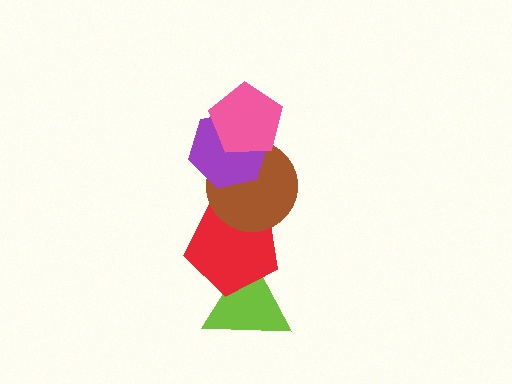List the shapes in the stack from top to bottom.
From top to bottom: the pink pentagon, the purple hexagon, the brown circle, the red pentagon, the lime triangle.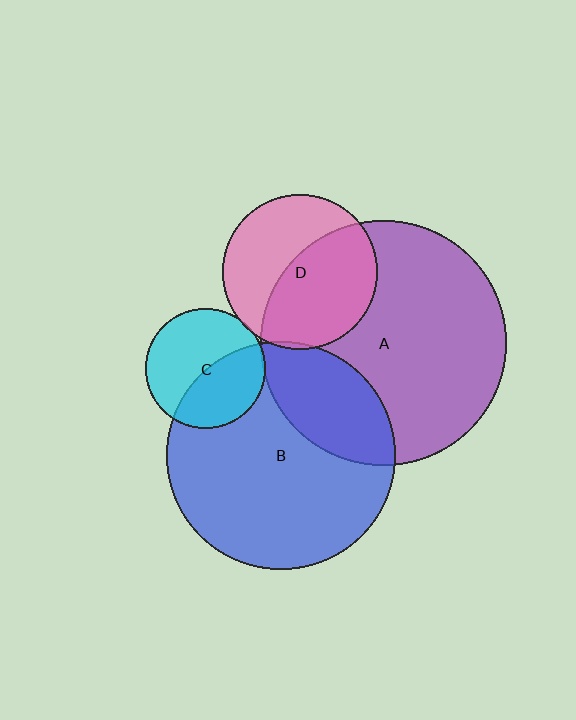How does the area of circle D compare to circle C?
Approximately 1.7 times.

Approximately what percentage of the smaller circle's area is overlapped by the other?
Approximately 25%.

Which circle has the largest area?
Circle A (purple).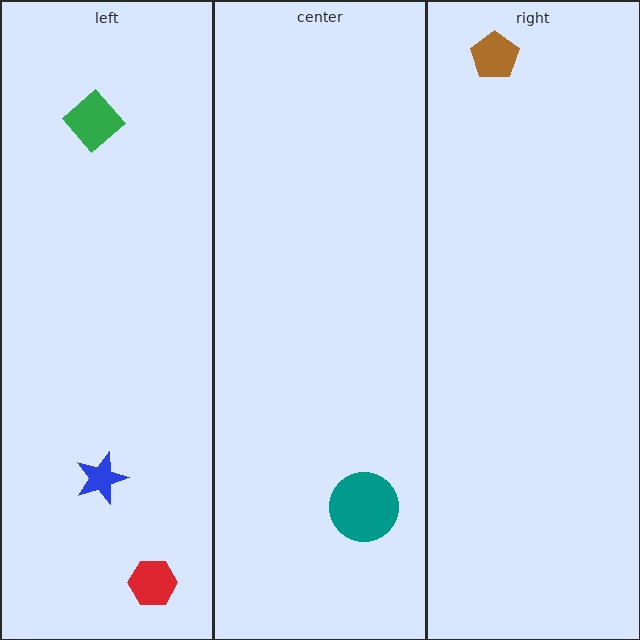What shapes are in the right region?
The brown pentagon.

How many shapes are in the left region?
3.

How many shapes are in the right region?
1.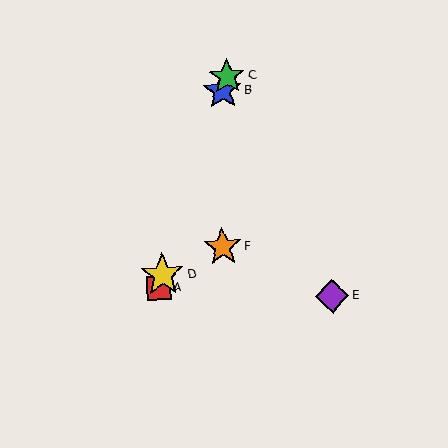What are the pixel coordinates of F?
Object F is at (222, 247).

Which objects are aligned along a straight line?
Objects A, B, C, D are aligned along a straight line.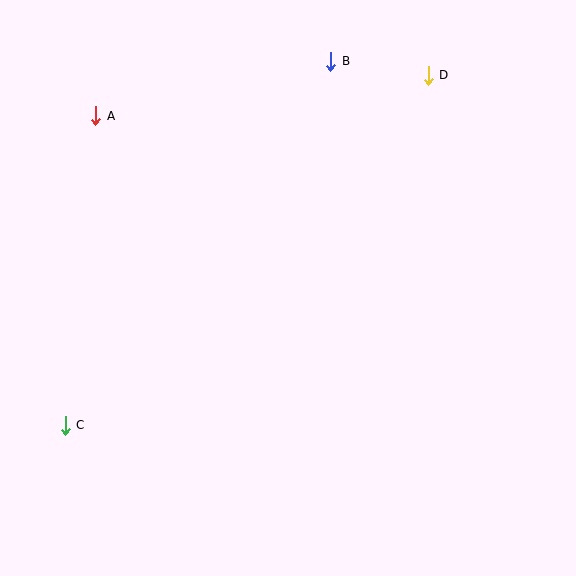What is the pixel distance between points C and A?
The distance between C and A is 311 pixels.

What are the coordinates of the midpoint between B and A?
The midpoint between B and A is at (213, 89).